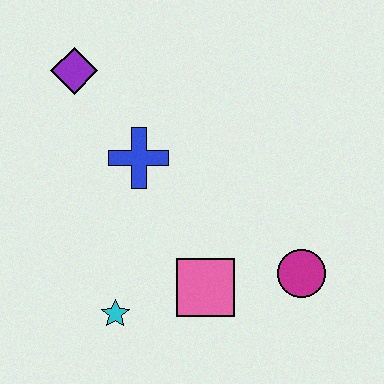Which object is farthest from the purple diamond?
The magenta circle is farthest from the purple diamond.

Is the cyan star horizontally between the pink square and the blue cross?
No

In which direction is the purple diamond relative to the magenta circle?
The purple diamond is to the left of the magenta circle.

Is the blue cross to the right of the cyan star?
Yes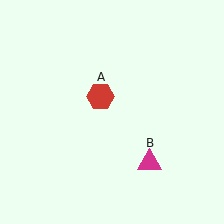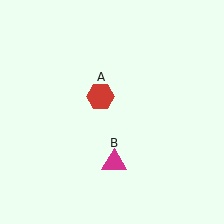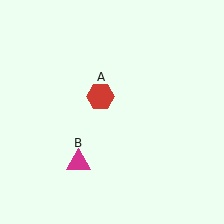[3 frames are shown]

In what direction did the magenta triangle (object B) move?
The magenta triangle (object B) moved left.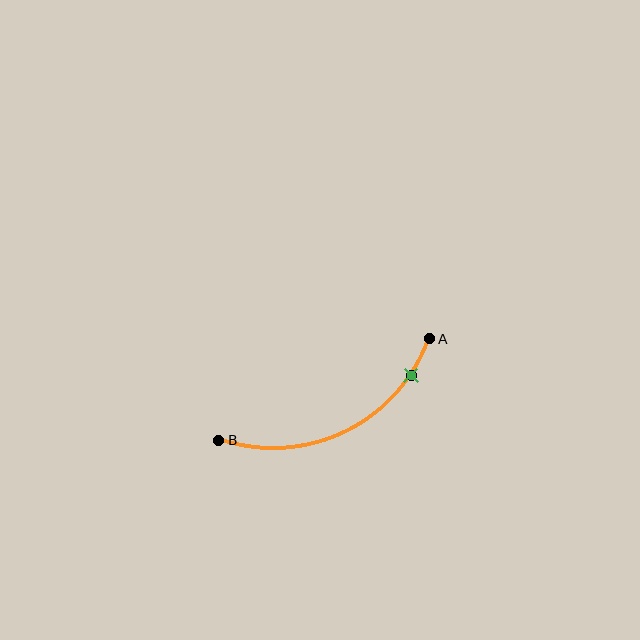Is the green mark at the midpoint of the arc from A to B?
No. The green mark lies on the arc but is closer to endpoint A. The arc midpoint would be at the point on the curve equidistant along the arc from both A and B.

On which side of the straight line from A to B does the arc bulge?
The arc bulges below the straight line connecting A and B.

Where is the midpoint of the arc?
The arc midpoint is the point on the curve farthest from the straight line joining A and B. It sits below that line.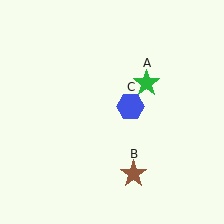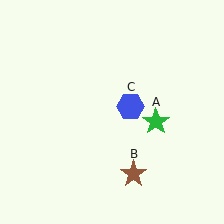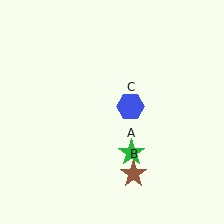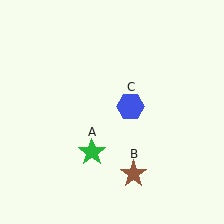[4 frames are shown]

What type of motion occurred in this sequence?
The green star (object A) rotated clockwise around the center of the scene.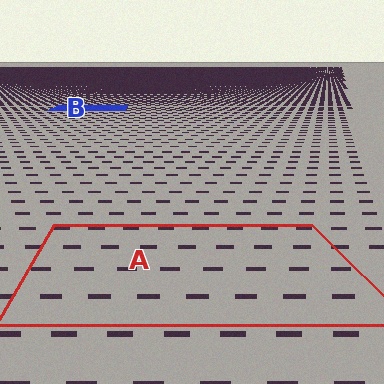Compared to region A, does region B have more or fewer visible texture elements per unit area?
Region B has more texture elements per unit area — they are packed more densely because it is farther away.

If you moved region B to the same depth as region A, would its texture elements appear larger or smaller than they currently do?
They would appear larger. At a closer depth, the same texture elements are projected at a bigger on-screen size.